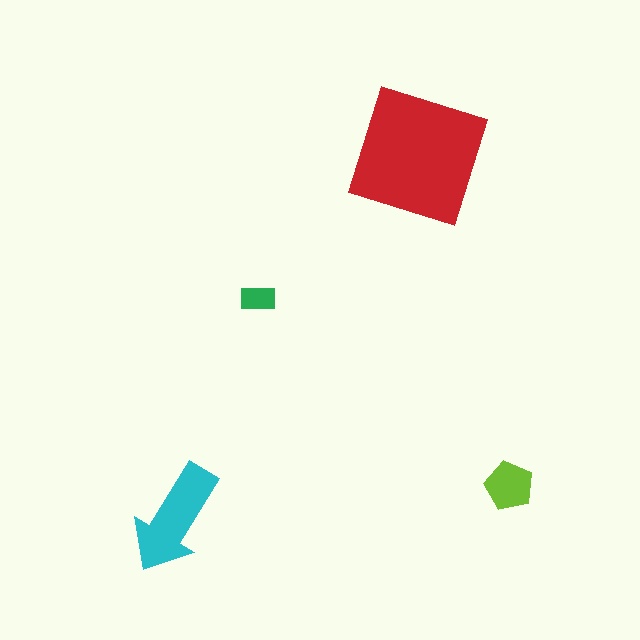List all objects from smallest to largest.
The green rectangle, the lime pentagon, the cyan arrow, the red square.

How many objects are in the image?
There are 4 objects in the image.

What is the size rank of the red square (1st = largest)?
1st.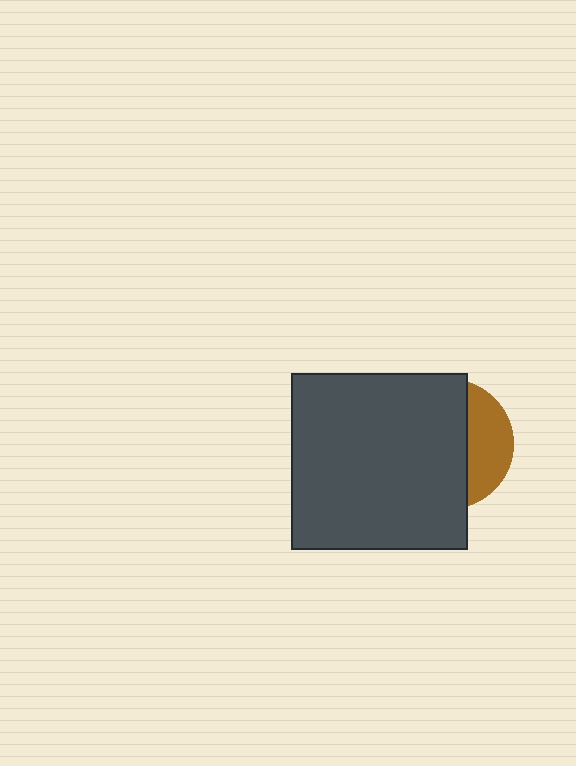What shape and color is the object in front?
The object in front is a dark gray square.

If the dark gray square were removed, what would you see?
You would see the complete brown circle.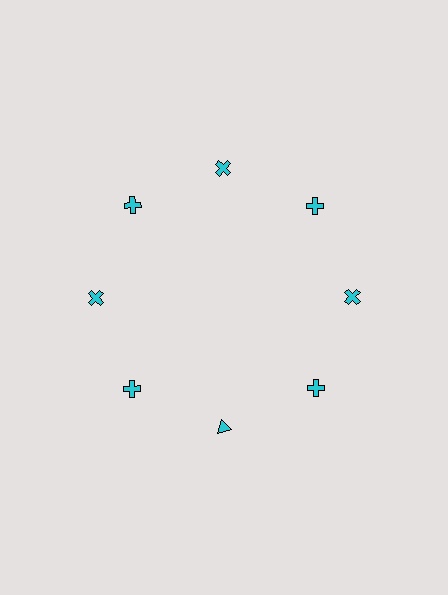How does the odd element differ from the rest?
It has a different shape: triangle instead of cross.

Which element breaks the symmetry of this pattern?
The cyan triangle at roughly the 6 o'clock position breaks the symmetry. All other shapes are cyan crosses.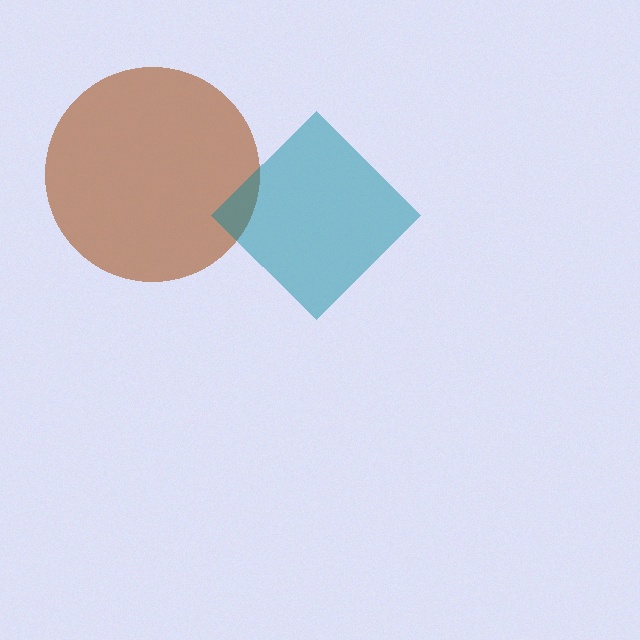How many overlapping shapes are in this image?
There are 2 overlapping shapes in the image.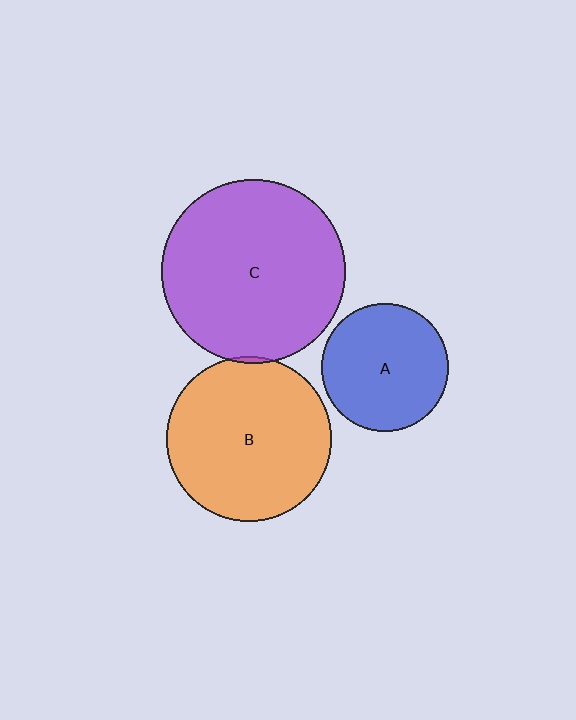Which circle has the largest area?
Circle C (purple).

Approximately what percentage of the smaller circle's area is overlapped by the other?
Approximately 5%.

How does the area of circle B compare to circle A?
Approximately 1.7 times.